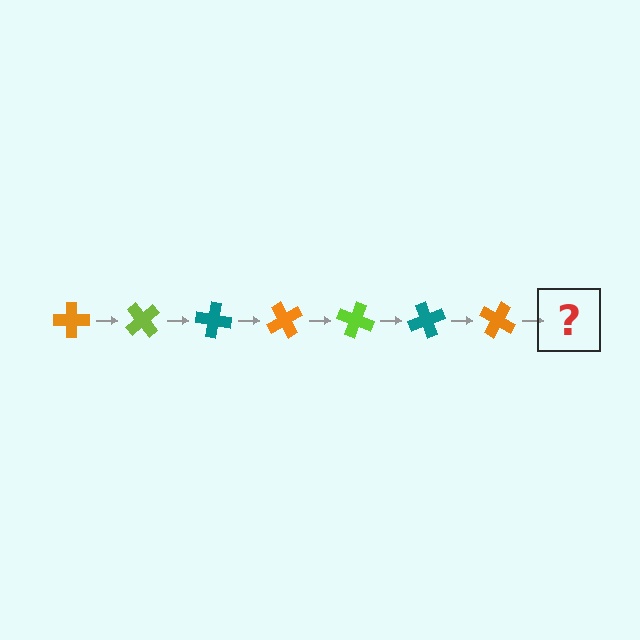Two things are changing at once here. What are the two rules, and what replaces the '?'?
The two rules are that it rotates 50 degrees each step and the color cycles through orange, lime, and teal. The '?' should be a lime cross, rotated 350 degrees from the start.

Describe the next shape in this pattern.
It should be a lime cross, rotated 350 degrees from the start.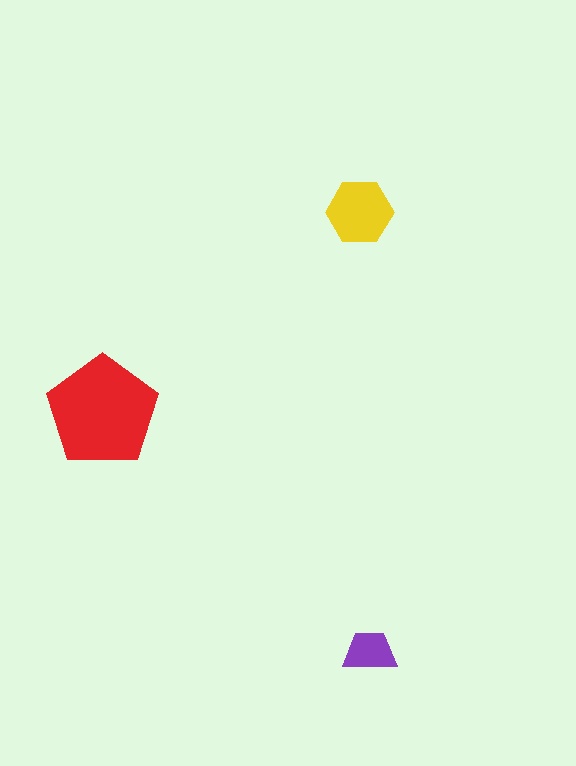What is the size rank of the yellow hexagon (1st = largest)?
2nd.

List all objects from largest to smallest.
The red pentagon, the yellow hexagon, the purple trapezoid.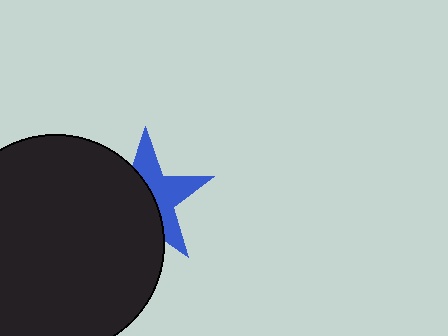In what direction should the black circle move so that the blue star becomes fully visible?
The black circle should move left. That is the shortest direction to clear the overlap and leave the blue star fully visible.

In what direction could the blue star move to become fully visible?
The blue star could move right. That would shift it out from behind the black circle entirely.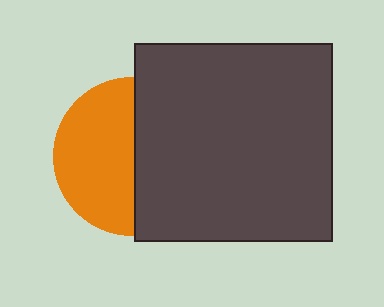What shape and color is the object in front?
The object in front is a dark gray square.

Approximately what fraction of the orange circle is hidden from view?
Roughly 49% of the orange circle is hidden behind the dark gray square.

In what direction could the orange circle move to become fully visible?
The orange circle could move left. That would shift it out from behind the dark gray square entirely.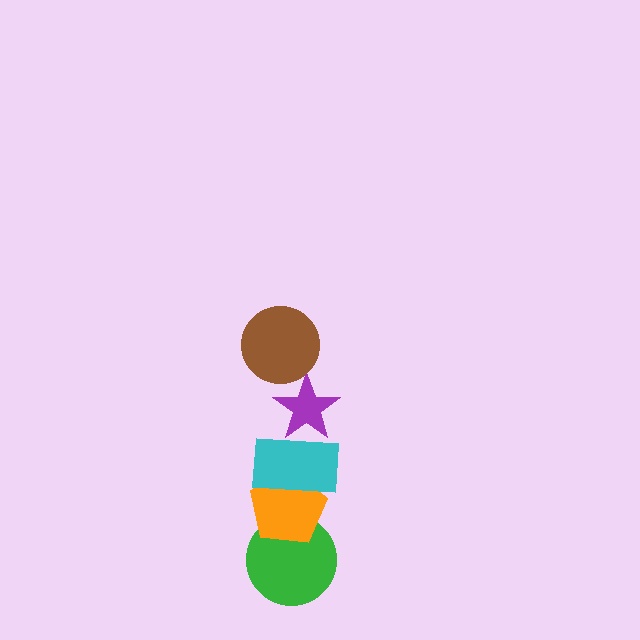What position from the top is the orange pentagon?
The orange pentagon is 4th from the top.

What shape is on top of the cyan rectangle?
The purple star is on top of the cyan rectangle.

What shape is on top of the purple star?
The brown circle is on top of the purple star.